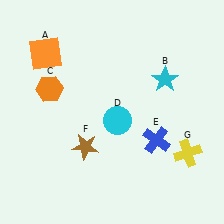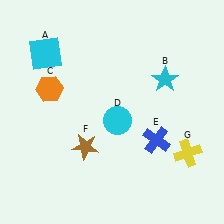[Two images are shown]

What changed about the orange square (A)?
In Image 1, A is orange. In Image 2, it changed to cyan.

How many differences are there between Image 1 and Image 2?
There is 1 difference between the two images.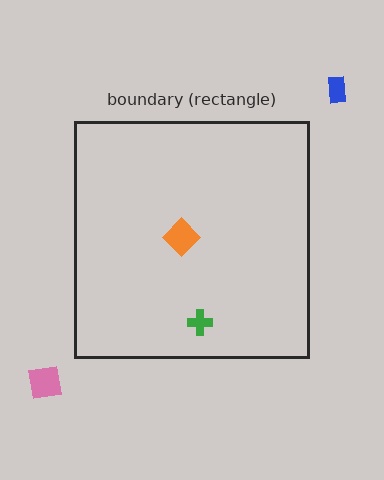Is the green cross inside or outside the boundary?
Inside.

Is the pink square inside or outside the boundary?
Outside.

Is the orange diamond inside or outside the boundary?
Inside.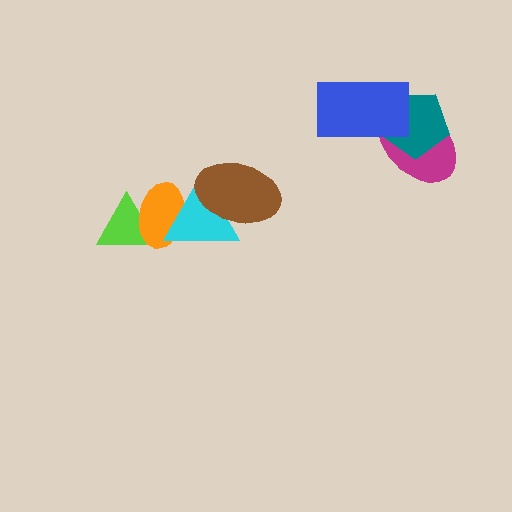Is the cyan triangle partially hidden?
Yes, it is partially covered by another shape.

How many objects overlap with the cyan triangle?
2 objects overlap with the cyan triangle.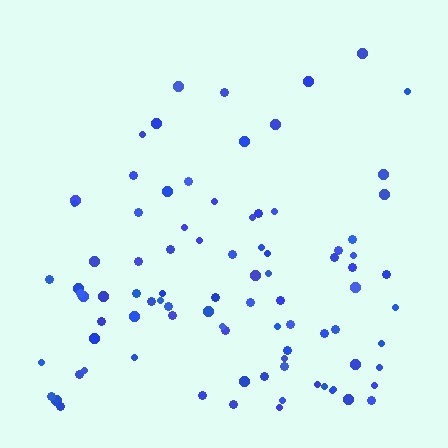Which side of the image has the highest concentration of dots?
The bottom.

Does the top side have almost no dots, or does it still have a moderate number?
Still a moderate number, just noticeably fewer than the bottom.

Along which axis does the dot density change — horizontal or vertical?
Vertical.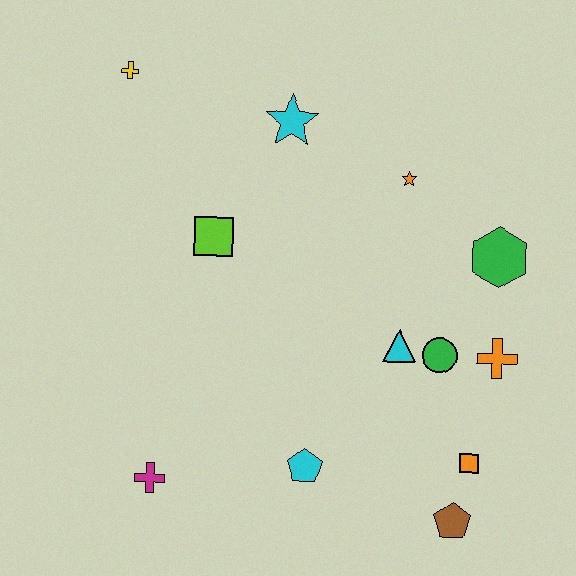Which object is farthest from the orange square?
The yellow cross is farthest from the orange square.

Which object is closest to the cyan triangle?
The green circle is closest to the cyan triangle.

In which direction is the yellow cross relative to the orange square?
The yellow cross is above the orange square.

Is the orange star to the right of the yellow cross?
Yes